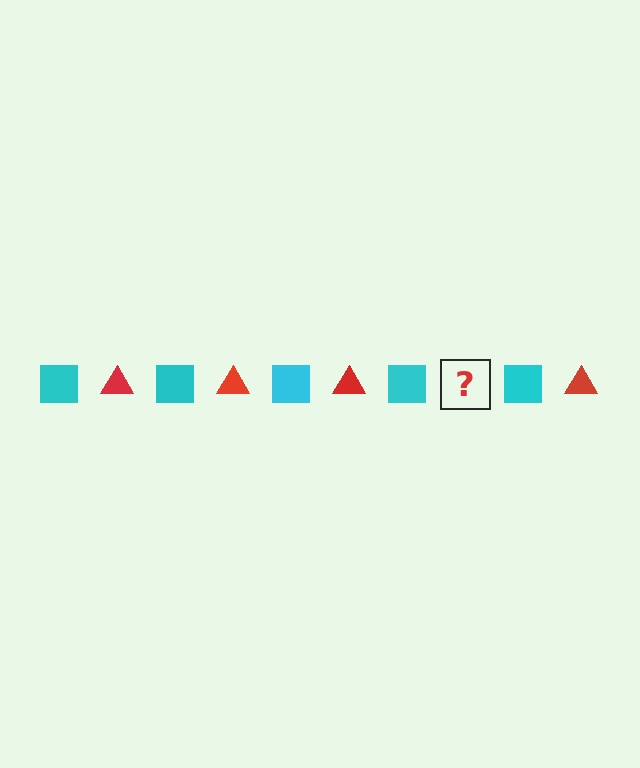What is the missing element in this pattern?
The missing element is a red triangle.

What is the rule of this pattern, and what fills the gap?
The rule is that the pattern alternates between cyan square and red triangle. The gap should be filled with a red triangle.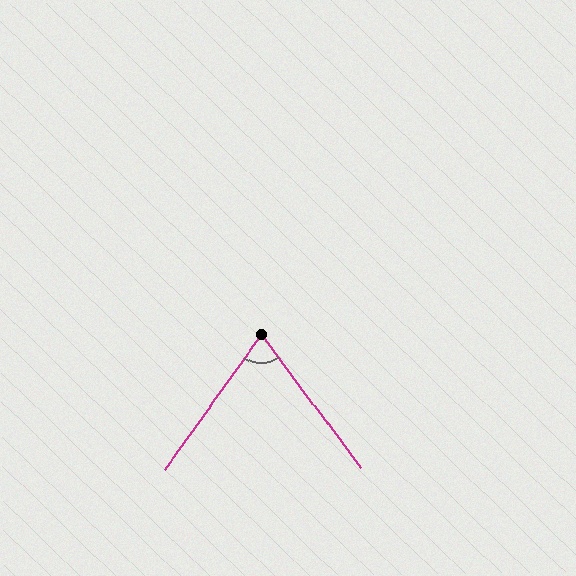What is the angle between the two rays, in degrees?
Approximately 72 degrees.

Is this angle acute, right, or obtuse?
It is acute.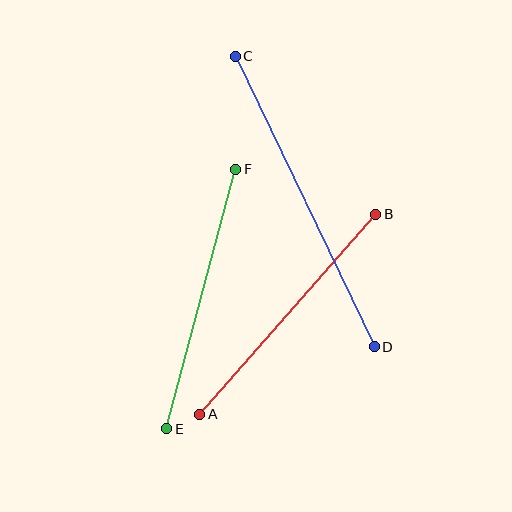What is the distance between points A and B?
The distance is approximately 267 pixels.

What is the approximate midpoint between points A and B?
The midpoint is at approximately (288, 314) pixels.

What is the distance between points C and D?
The distance is approximately 322 pixels.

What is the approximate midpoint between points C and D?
The midpoint is at approximately (305, 202) pixels.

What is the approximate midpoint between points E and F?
The midpoint is at approximately (201, 299) pixels.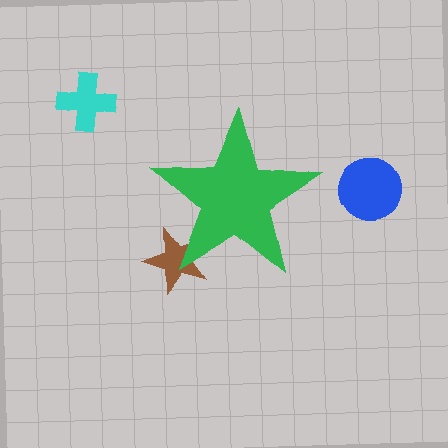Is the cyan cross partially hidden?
No, the cyan cross is fully visible.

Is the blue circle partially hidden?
No, the blue circle is fully visible.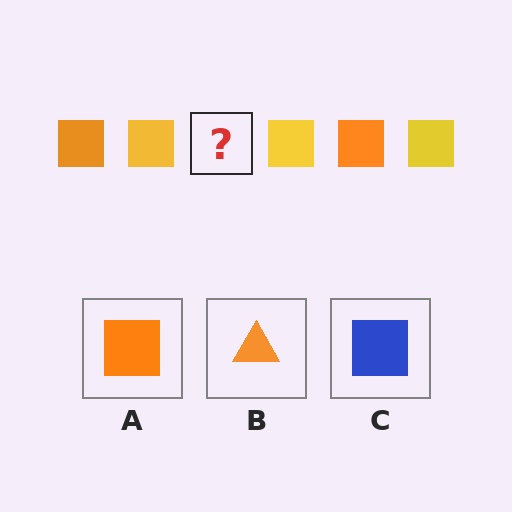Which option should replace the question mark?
Option A.